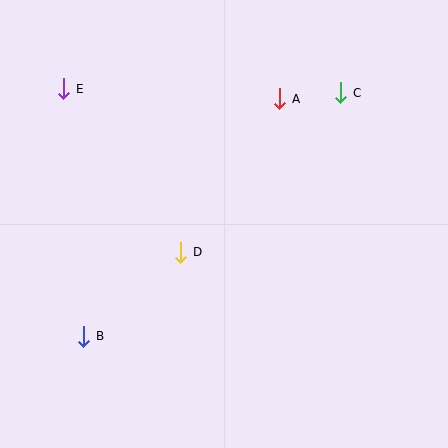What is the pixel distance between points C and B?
The distance between C and B is 354 pixels.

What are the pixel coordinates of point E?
Point E is at (64, 89).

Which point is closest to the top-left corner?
Point E is closest to the top-left corner.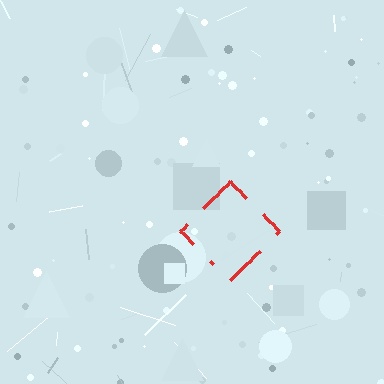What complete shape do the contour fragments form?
The contour fragments form a diamond.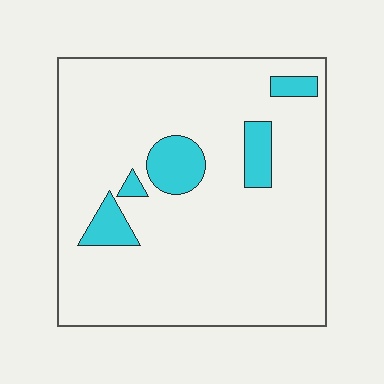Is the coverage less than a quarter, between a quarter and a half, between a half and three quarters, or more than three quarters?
Less than a quarter.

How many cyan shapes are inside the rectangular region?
5.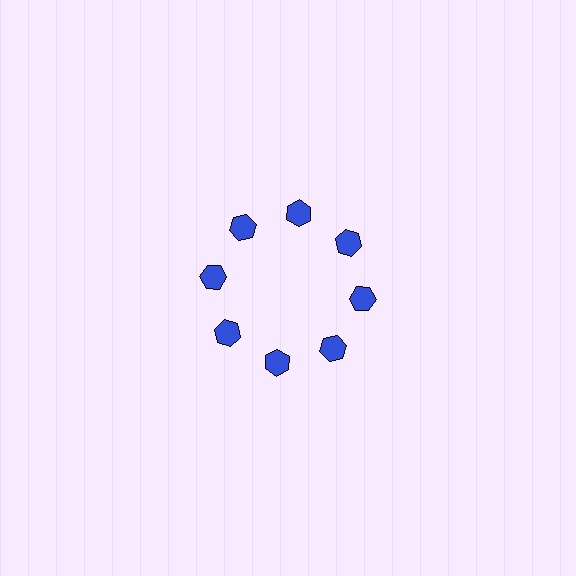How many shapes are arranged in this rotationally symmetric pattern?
There are 8 shapes, arranged in 8 groups of 1.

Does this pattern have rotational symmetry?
Yes, this pattern has 8-fold rotational symmetry. It looks the same after rotating 45 degrees around the center.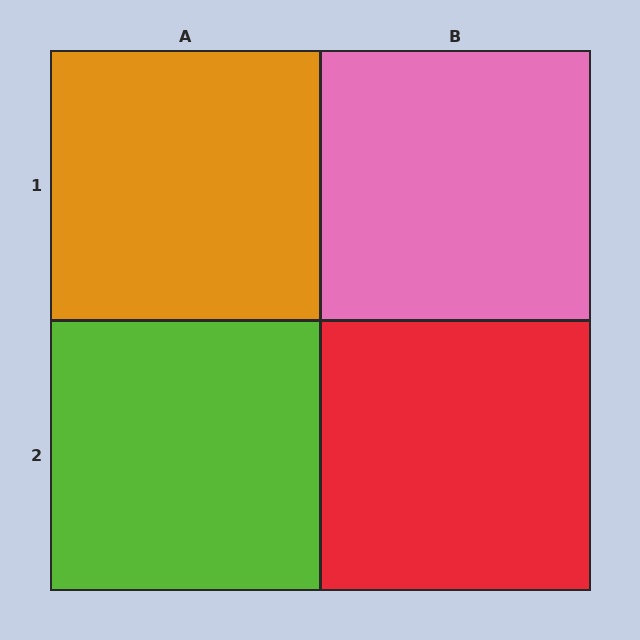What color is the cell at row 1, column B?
Pink.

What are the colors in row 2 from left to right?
Lime, red.